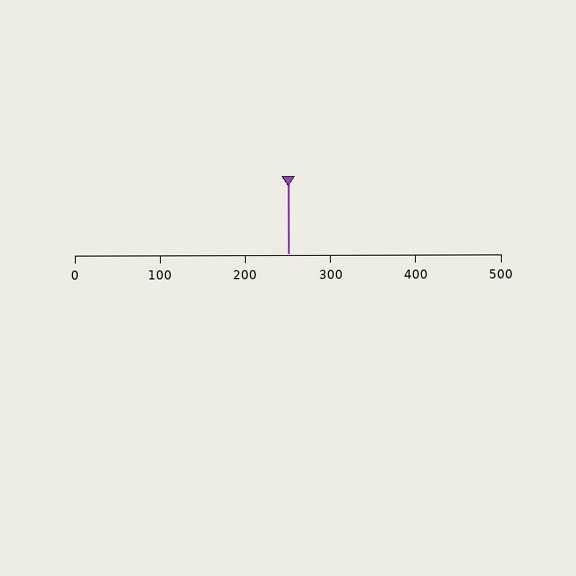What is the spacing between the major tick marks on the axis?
The major ticks are spaced 100 apart.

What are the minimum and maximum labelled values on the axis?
The axis runs from 0 to 500.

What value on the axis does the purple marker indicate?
The marker indicates approximately 250.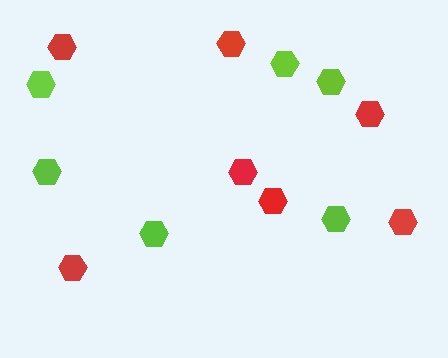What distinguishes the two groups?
There are 2 groups: one group of lime hexagons (6) and one group of red hexagons (7).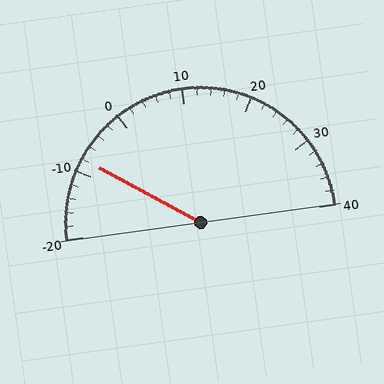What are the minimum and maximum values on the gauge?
The gauge ranges from -20 to 40.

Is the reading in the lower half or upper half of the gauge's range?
The reading is in the lower half of the range (-20 to 40).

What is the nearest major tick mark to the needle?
The nearest major tick mark is -10.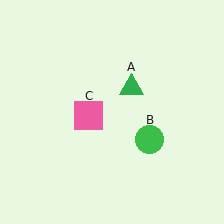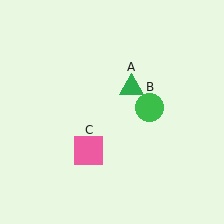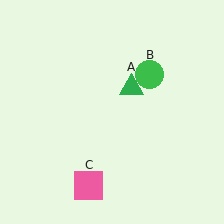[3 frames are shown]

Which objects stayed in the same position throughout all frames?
Green triangle (object A) remained stationary.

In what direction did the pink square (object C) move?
The pink square (object C) moved down.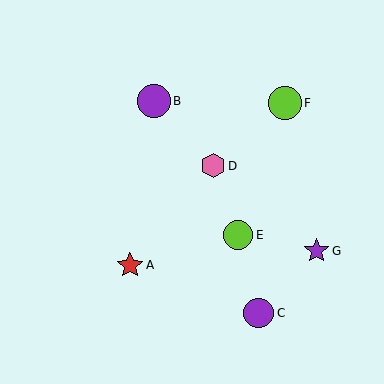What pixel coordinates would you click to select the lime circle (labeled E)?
Click at (238, 235) to select the lime circle E.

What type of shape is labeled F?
Shape F is a lime circle.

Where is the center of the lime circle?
The center of the lime circle is at (238, 235).